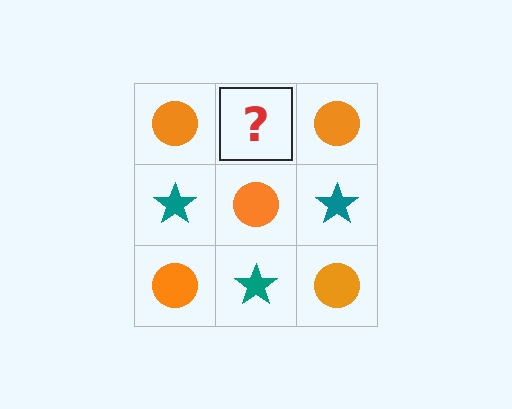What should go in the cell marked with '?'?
The missing cell should contain a teal star.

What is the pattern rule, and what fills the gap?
The rule is that it alternates orange circle and teal star in a checkerboard pattern. The gap should be filled with a teal star.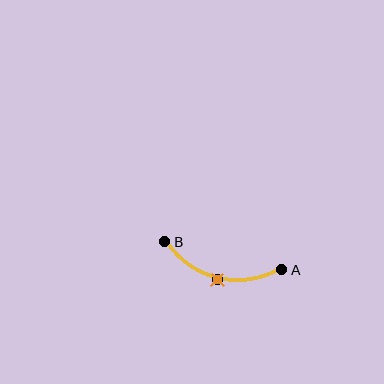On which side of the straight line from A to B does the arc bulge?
The arc bulges below the straight line connecting A and B.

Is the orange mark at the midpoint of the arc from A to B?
Yes. The orange mark lies on the arc at equal arc-length from both A and B — it is the arc midpoint.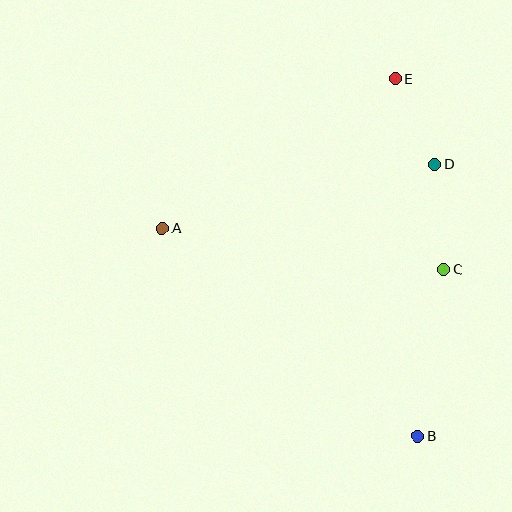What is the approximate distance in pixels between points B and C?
The distance between B and C is approximately 169 pixels.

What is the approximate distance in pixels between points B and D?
The distance between B and D is approximately 272 pixels.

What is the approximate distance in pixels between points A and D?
The distance between A and D is approximately 280 pixels.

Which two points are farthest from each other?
Points B and E are farthest from each other.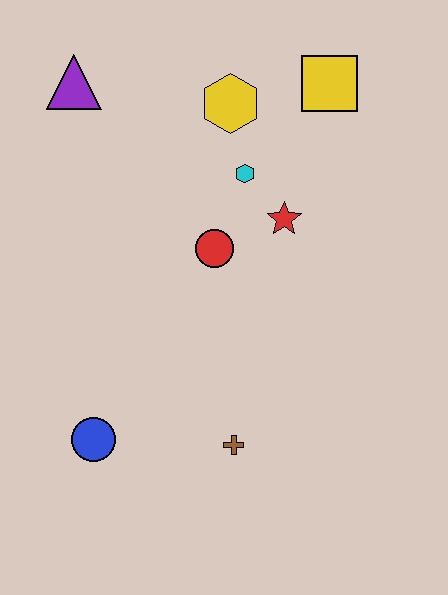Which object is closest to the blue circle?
The brown cross is closest to the blue circle.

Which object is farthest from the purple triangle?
The brown cross is farthest from the purple triangle.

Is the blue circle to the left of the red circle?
Yes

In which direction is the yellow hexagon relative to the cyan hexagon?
The yellow hexagon is above the cyan hexagon.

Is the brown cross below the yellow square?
Yes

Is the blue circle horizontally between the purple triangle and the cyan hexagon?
Yes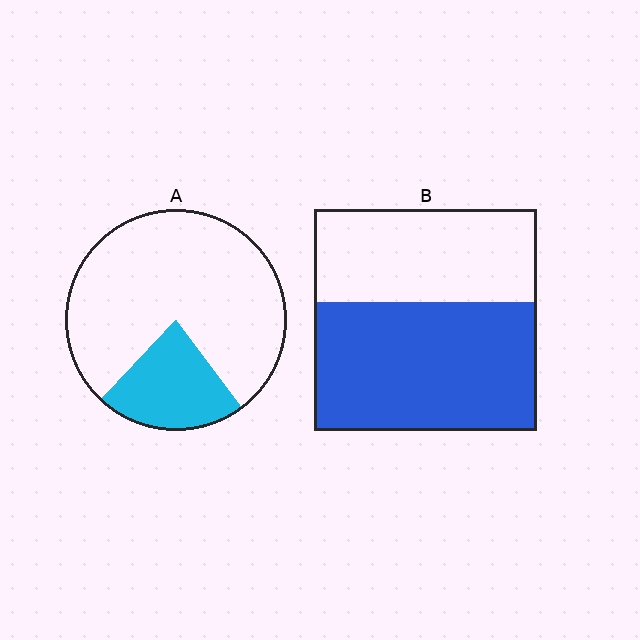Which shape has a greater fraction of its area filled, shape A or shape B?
Shape B.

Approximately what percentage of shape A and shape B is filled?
A is approximately 20% and B is approximately 60%.